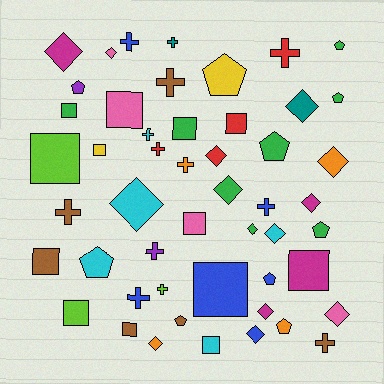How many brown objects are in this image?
There are 6 brown objects.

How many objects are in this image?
There are 50 objects.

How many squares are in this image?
There are 13 squares.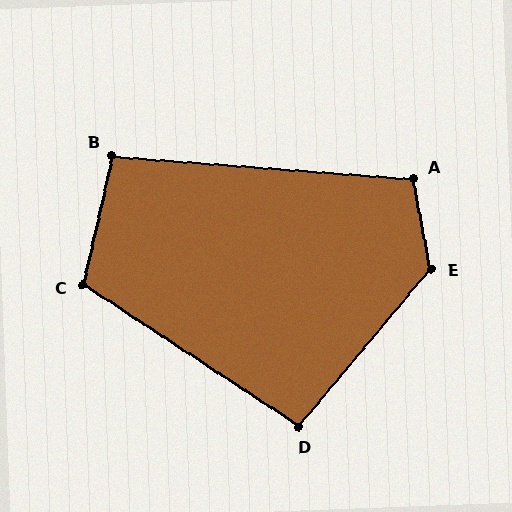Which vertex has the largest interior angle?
E, at approximately 129 degrees.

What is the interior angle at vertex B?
Approximately 98 degrees (obtuse).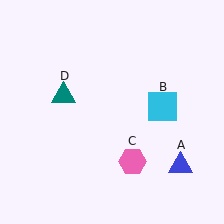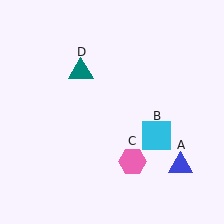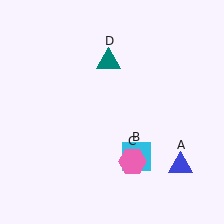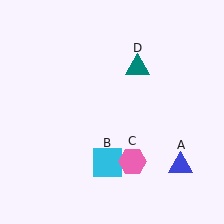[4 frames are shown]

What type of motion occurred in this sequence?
The cyan square (object B), teal triangle (object D) rotated clockwise around the center of the scene.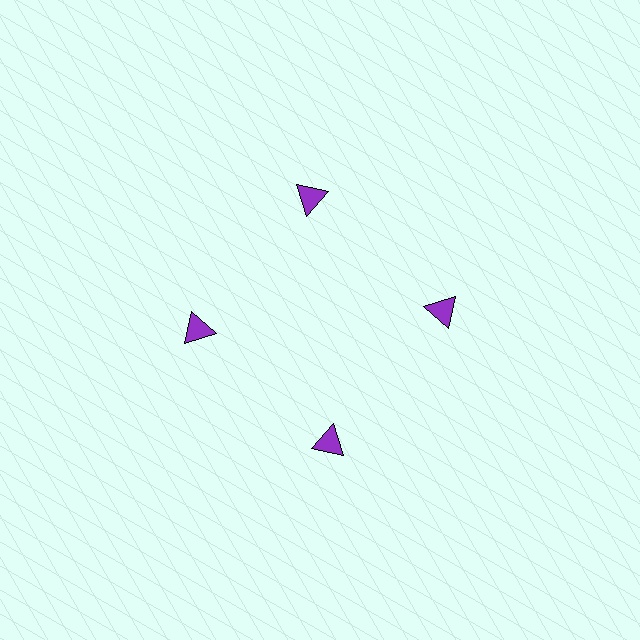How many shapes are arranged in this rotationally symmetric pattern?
There are 4 shapes, arranged in 4 groups of 1.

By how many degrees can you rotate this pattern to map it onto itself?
The pattern maps onto itself every 90 degrees of rotation.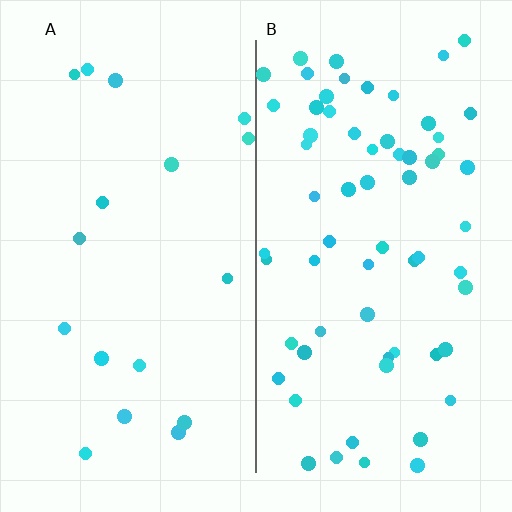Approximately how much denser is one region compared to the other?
Approximately 3.7× — region B over region A.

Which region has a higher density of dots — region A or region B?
B (the right).